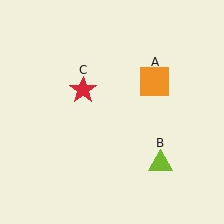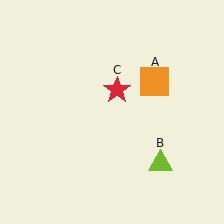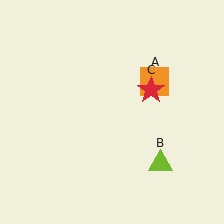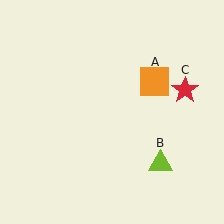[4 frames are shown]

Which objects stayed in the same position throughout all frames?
Orange square (object A) and lime triangle (object B) remained stationary.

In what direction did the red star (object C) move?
The red star (object C) moved right.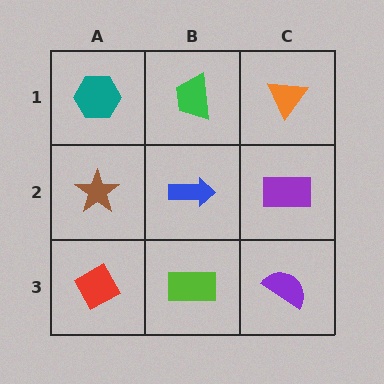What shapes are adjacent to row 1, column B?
A blue arrow (row 2, column B), a teal hexagon (row 1, column A), an orange triangle (row 1, column C).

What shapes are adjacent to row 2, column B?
A green trapezoid (row 1, column B), a lime rectangle (row 3, column B), a brown star (row 2, column A), a purple rectangle (row 2, column C).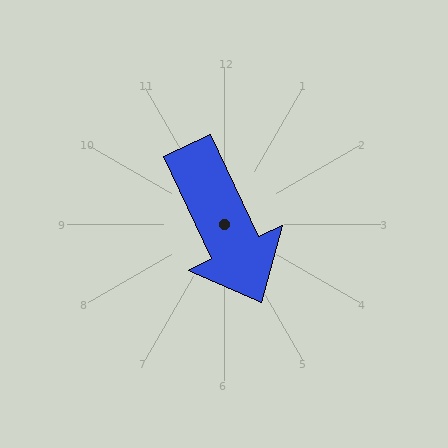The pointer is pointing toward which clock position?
Roughly 5 o'clock.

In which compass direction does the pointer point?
Southeast.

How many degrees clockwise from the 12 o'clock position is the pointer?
Approximately 155 degrees.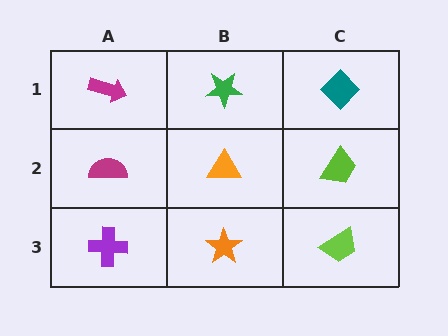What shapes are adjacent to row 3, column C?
A lime trapezoid (row 2, column C), an orange star (row 3, column B).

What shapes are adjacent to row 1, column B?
An orange triangle (row 2, column B), a magenta arrow (row 1, column A), a teal diamond (row 1, column C).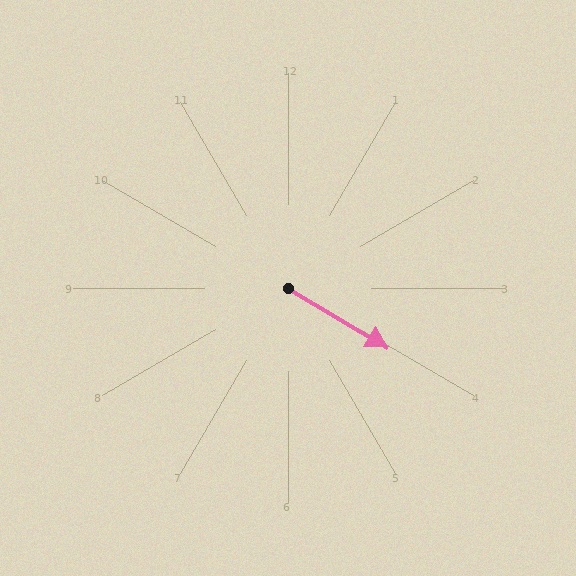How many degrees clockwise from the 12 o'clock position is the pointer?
Approximately 121 degrees.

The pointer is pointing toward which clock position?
Roughly 4 o'clock.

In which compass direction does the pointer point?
Southeast.